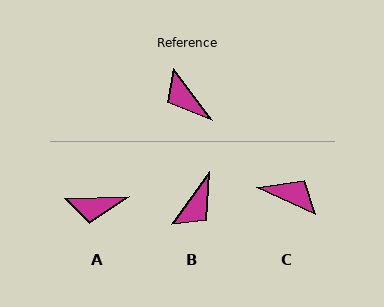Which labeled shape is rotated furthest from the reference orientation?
C, about 151 degrees away.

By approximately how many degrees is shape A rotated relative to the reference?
Approximately 55 degrees counter-clockwise.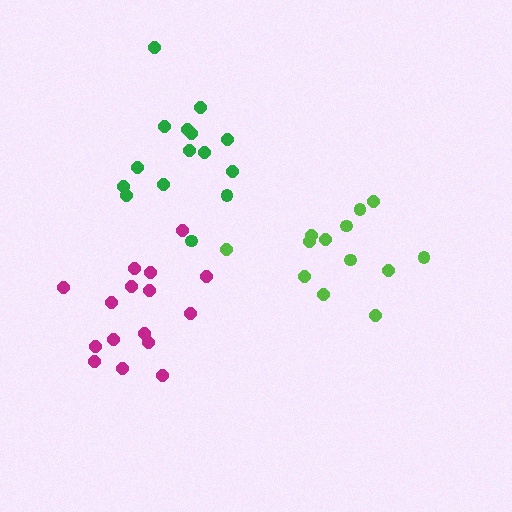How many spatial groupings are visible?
There are 3 spatial groupings.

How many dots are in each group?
Group 1: 13 dots, Group 2: 16 dots, Group 3: 15 dots (44 total).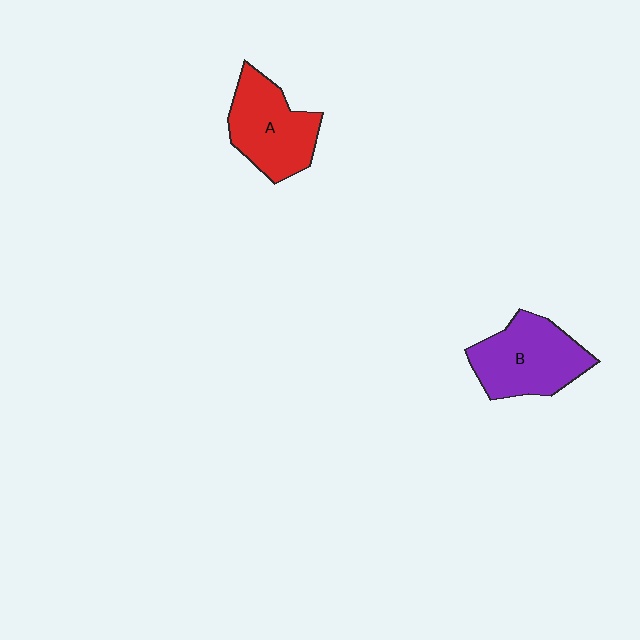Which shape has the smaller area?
Shape A (red).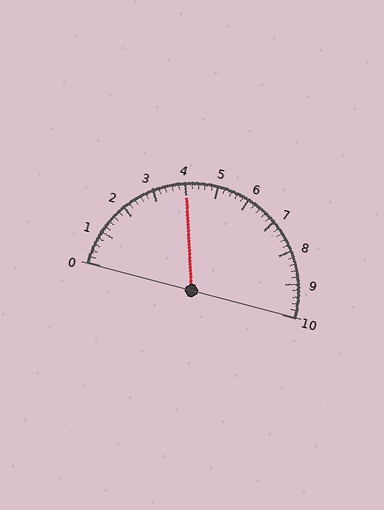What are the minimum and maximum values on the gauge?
The gauge ranges from 0 to 10.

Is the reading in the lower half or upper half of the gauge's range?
The reading is in the lower half of the range (0 to 10).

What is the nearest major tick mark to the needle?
The nearest major tick mark is 4.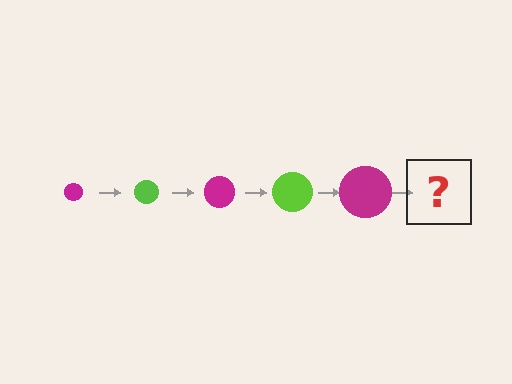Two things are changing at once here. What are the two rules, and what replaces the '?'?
The two rules are that the circle grows larger each step and the color cycles through magenta and lime. The '?' should be a lime circle, larger than the previous one.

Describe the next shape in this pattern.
It should be a lime circle, larger than the previous one.